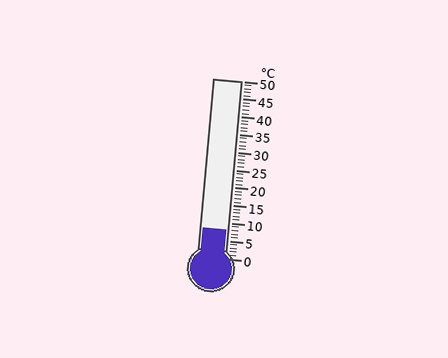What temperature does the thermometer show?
The thermometer shows approximately 8°C.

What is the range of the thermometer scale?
The thermometer scale ranges from 0°C to 50°C.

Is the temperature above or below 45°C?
The temperature is below 45°C.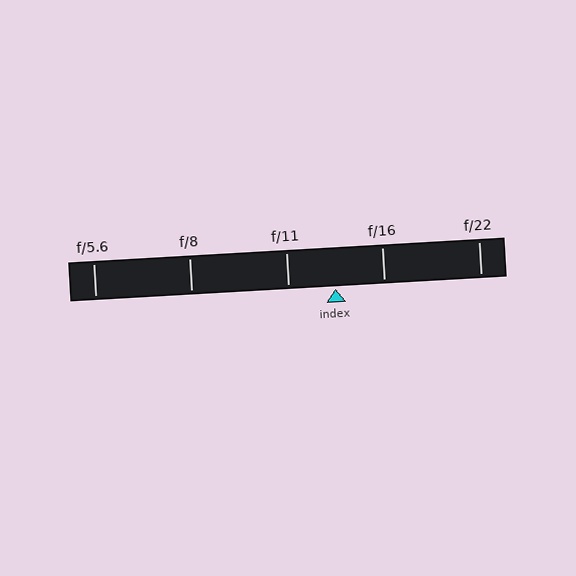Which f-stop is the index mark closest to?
The index mark is closest to f/11.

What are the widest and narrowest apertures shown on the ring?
The widest aperture shown is f/5.6 and the narrowest is f/22.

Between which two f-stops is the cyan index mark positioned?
The index mark is between f/11 and f/16.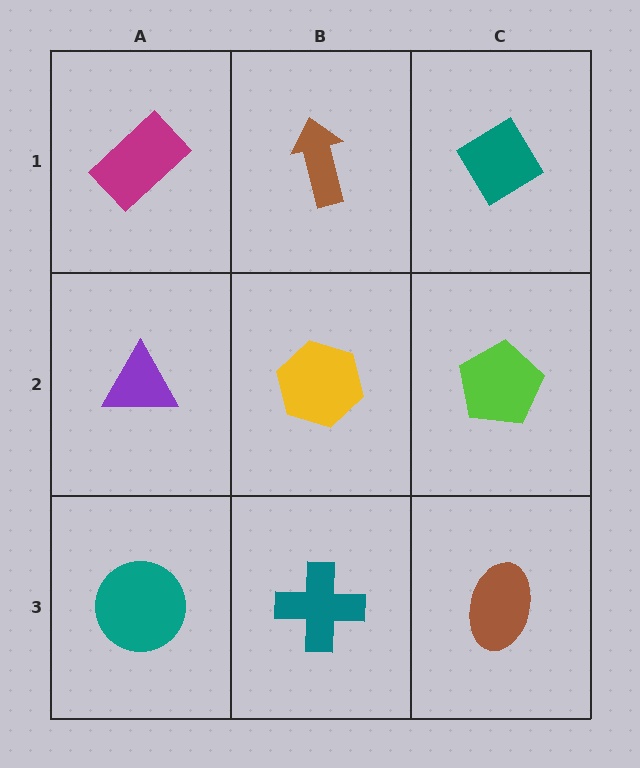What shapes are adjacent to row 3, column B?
A yellow hexagon (row 2, column B), a teal circle (row 3, column A), a brown ellipse (row 3, column C).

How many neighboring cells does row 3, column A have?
2.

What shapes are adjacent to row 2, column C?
A teal diamond (row 1, column C), a brown ellipse (row 3, column C), a yellow hexagon (row 2, column B).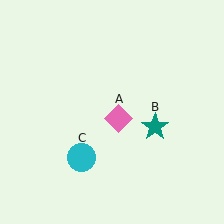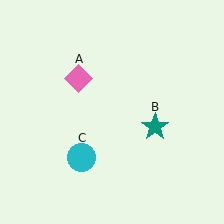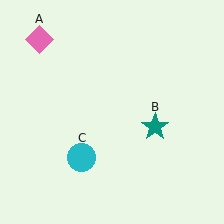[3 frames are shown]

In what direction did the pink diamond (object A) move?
The pink diamond (object A) moved up and to the left.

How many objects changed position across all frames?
1 object changed position: pink diamond (object A).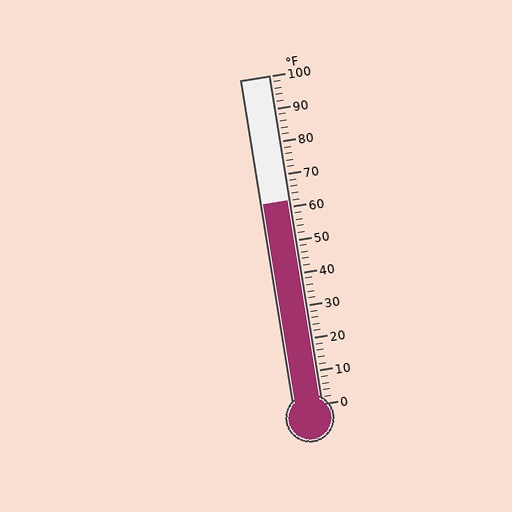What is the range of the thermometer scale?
The thermometer scale ranges from 0°F to 100°F.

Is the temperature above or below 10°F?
The temperature is above 10°F.